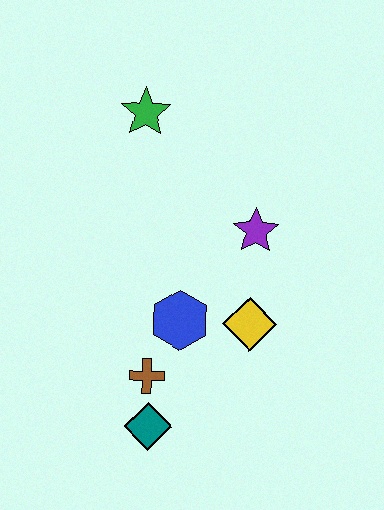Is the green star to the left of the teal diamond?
Yes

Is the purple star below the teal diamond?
No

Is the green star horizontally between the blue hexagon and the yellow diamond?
No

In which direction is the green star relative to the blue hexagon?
The green star is above the blue hexagon.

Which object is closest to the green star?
The purple star is closest to the green star.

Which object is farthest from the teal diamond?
The green star is farthest from the teal diamond.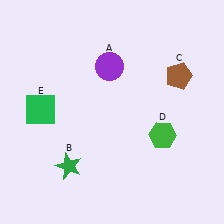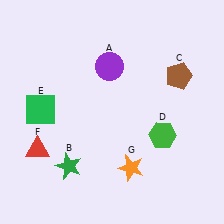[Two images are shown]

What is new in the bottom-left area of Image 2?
A red triangle (F) was added in the bottom-left area of Image 2.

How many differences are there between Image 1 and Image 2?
There are 2 differences between the two images.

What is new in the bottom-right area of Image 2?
An orange star (G) was added in the bottom-right area of Image 2.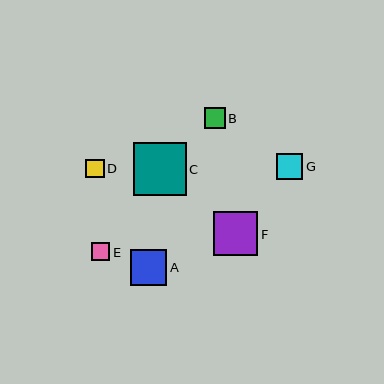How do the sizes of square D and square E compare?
Square D and square E are approximately the same size.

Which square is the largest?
Square C is the largest with a size of approximately 53 pixels.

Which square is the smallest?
Square E is the smallest with a size of approximately 19 pixels.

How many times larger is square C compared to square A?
Square C is approximately 1.5 times the size of square A.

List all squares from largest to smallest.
From largest to smallest: C, F, A, G, B, D, E.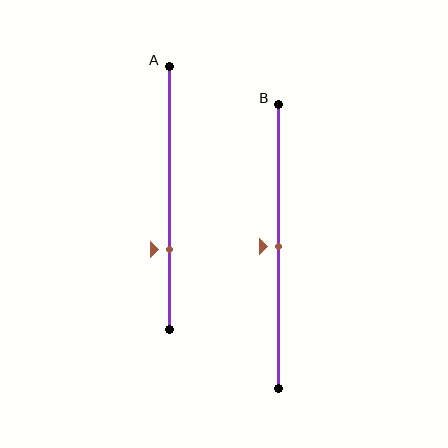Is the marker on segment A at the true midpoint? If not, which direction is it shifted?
No, the marker on segment A is shifted downward by about 19% of the segment length.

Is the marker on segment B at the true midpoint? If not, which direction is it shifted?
Yes, the marker on segment B is at the true midpoint.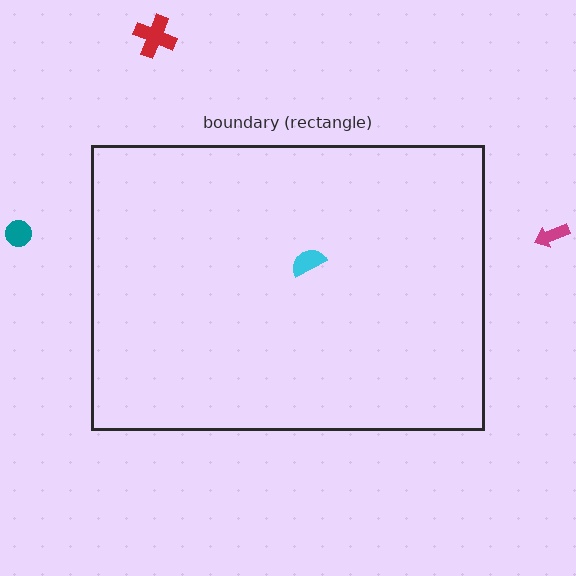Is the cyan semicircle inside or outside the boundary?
Inside.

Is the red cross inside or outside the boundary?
Outside.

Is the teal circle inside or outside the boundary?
Outside.